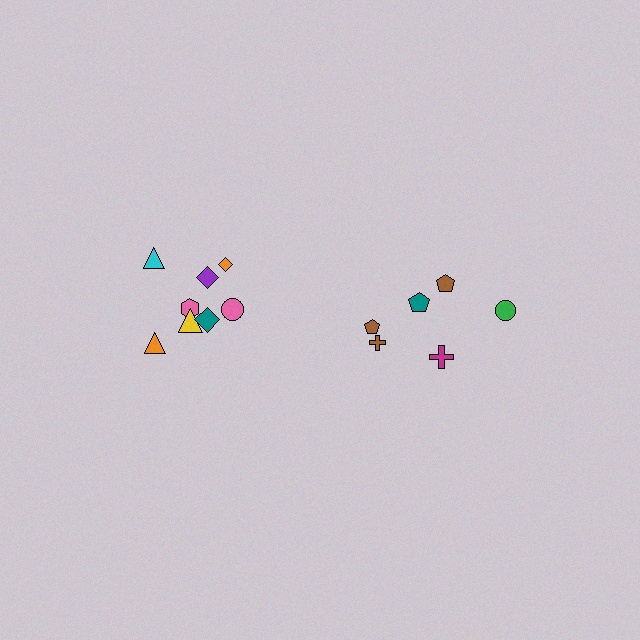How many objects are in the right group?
There are 6 objects.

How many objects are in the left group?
There are 8 objects.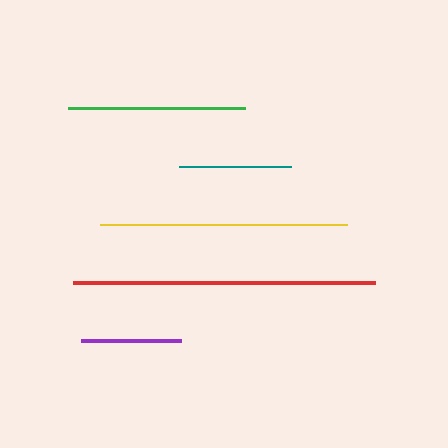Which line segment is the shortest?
The purple line is the shortest at approximately 100 pixels.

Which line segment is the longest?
The red line is the longest at approximately 302 pixels.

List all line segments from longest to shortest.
From longest to shortest: red, yellow, green, teal, purple.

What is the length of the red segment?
The red segment is approximately 302 pixels long.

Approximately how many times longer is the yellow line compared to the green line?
The yellow line is approximately 1.4 times the length of the green line.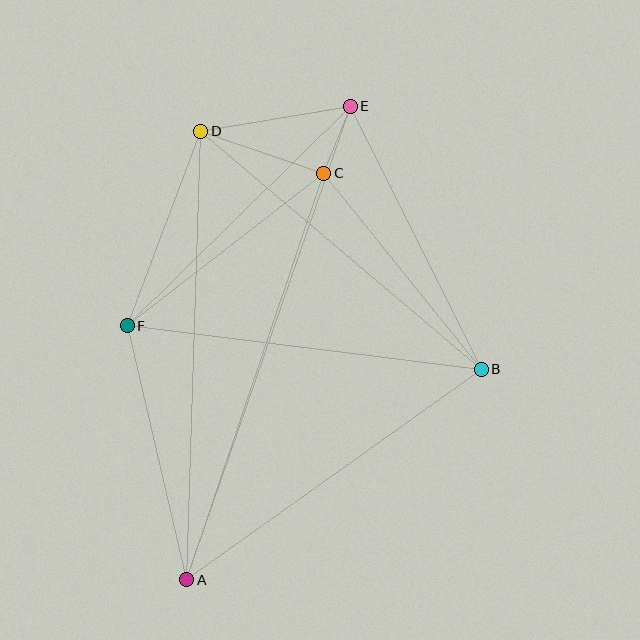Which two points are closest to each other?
Points C and E are closest to each other.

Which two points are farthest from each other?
Points A and E are farthest from each other.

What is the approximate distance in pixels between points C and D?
The distance between C and D is approximately 130 pixels.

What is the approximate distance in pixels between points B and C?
The distance between B and C is approximately 251 pixels.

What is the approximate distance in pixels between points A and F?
The distance between A and F is approximately 261 pixels.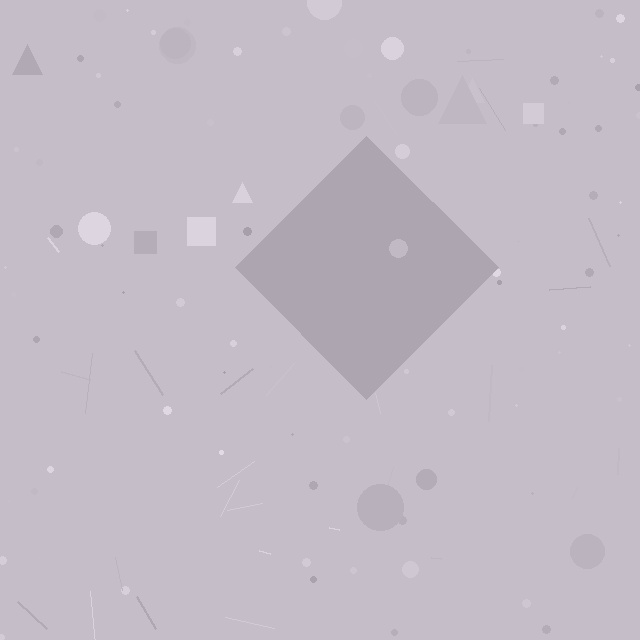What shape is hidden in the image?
A diamond is hidden in the image.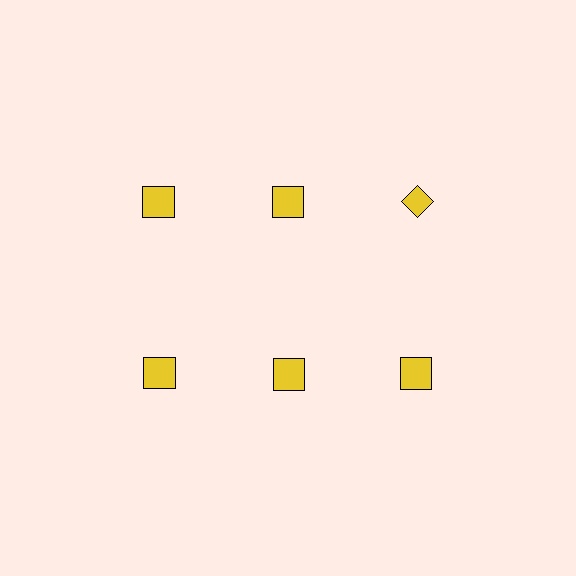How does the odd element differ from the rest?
It has a different shape: diamond instead of square.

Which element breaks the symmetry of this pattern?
The yellow diamond in the top row, center column breaks the symmetry. All other shapes are yellow squares.